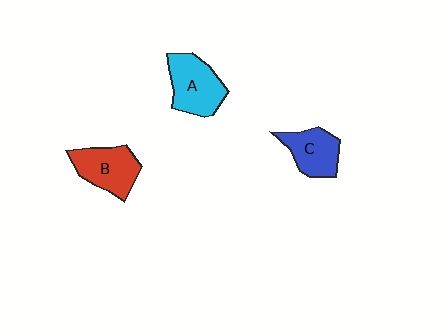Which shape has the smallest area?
Shape C (blue).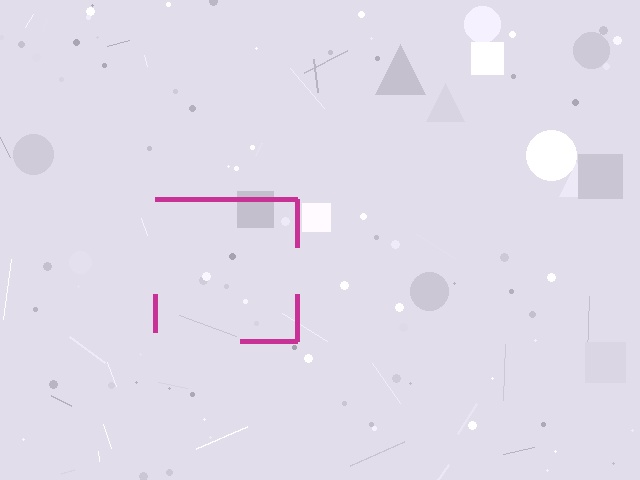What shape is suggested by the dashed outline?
The dashed outline suggests a square.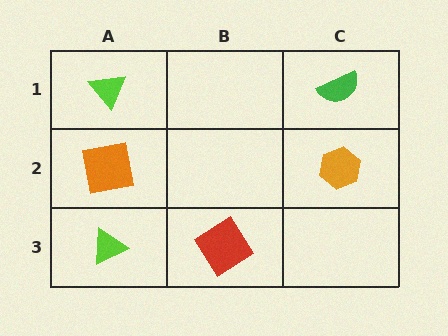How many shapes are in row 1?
2 shapes.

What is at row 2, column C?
An orange hexagon.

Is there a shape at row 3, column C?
No, that cell is empty.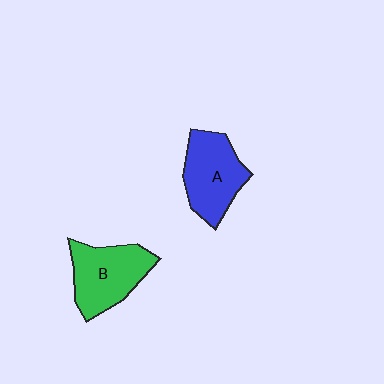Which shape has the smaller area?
Shape A (blue).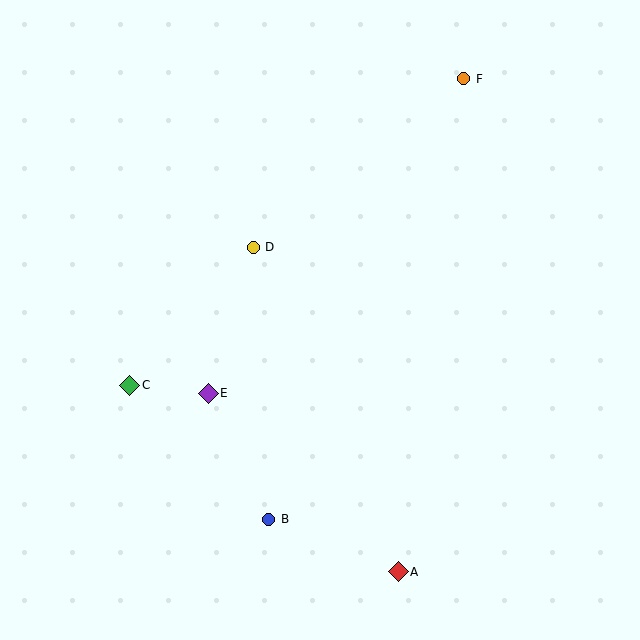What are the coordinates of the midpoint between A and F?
The midpoint between A and F is at (431, 325).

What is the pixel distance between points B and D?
The distance between B and D is 272 pixels.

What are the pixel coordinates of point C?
Point C is at (130, 385).